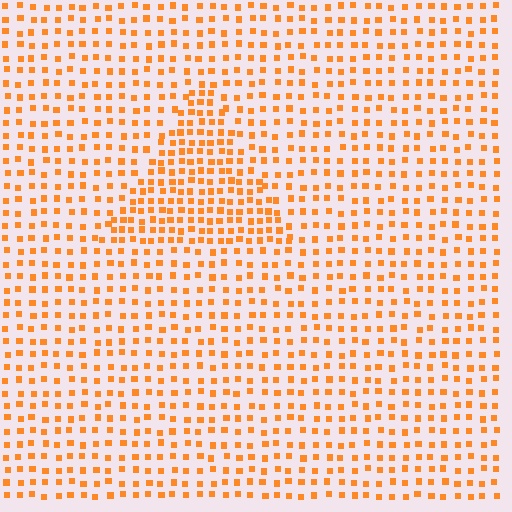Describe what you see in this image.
The image contains small orange elements arranged at two different densities. A triangle-shaped region is visible where the elements are more densely packed than the surrounding area.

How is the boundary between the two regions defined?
The boundary is defined by a change in element density (approximately 1.7x ratio). All elements are the same color, size, and shape.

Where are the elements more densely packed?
The elements are more densely packed inside the triangle boundary.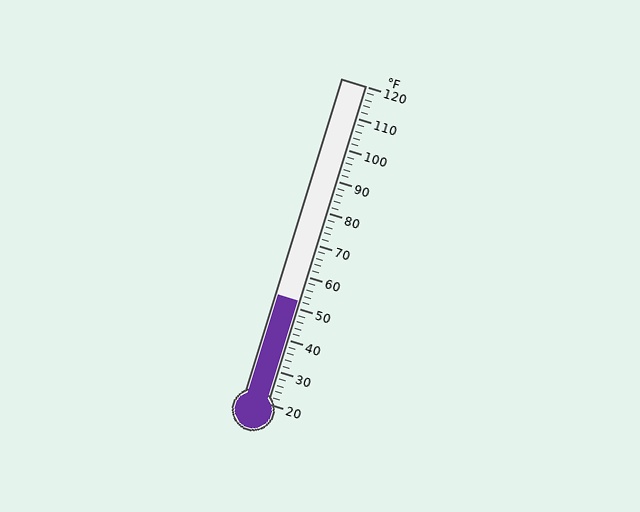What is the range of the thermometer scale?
The thermometer scale ranges from 20°F to 120°F.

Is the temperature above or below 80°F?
The temperature is below 80°F.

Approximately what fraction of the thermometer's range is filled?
The thermometer is filled to approximately 30% of its range.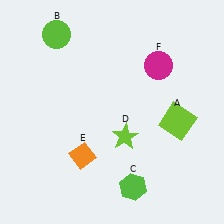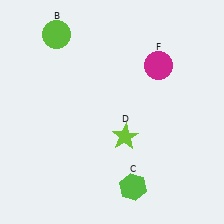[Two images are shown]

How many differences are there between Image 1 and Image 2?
There are 2 differences between the two images.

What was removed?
The orange diamond (E), the lime square (A) were removed in Image 2.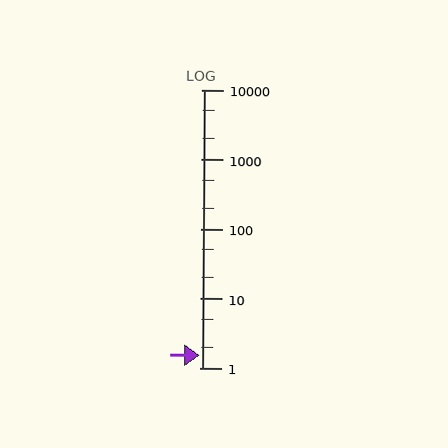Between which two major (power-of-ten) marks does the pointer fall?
The pointer is between 1 and 10.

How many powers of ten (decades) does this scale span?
The scale spans 4 decades, from 1 to 10000.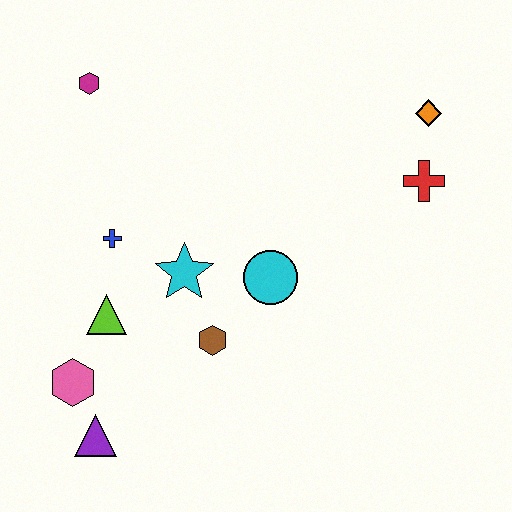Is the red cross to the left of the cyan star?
No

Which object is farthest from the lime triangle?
The orange diamond is farthest from the lime triangle.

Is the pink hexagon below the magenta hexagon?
Yes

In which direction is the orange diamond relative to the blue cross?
The orange diamond is to the right of the blue cross.